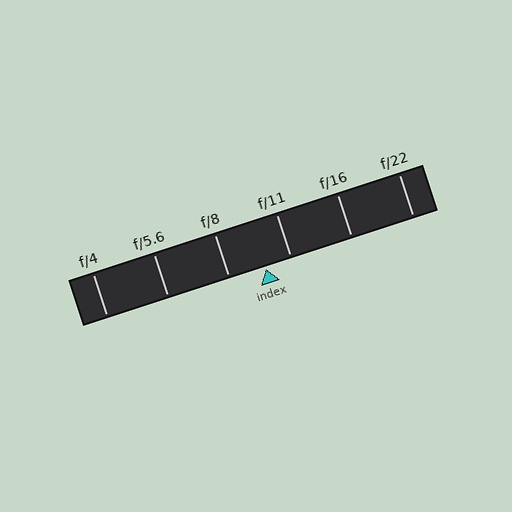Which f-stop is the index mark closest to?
The index mark is closest to f/11.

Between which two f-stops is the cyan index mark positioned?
The index mark is between f/8 and f/11.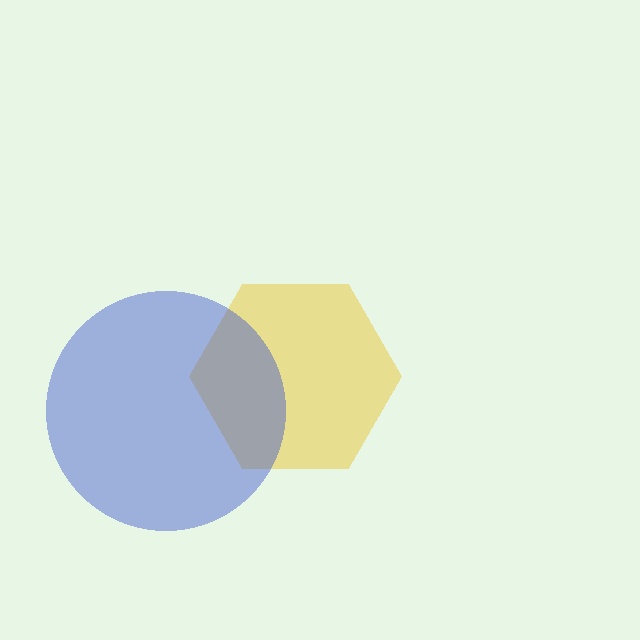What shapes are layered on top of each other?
The layered shapes are: a yellow hexagon, a blue circle.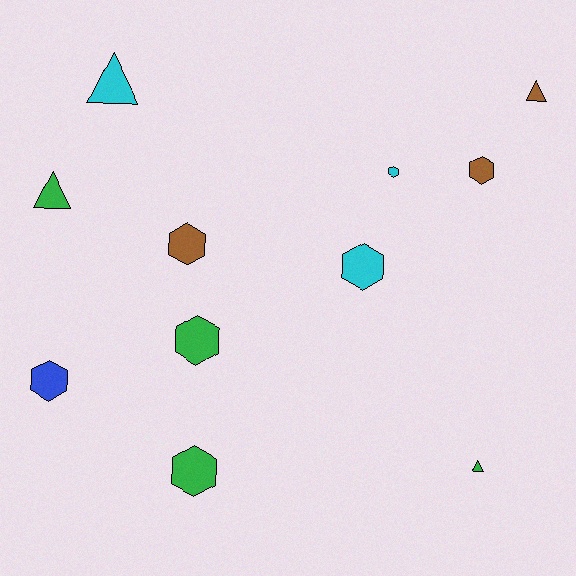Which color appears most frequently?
Green, with 4 objects.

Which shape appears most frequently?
Hexagon, with 7 objects.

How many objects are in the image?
There are 11 objects.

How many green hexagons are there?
There are 2 green hexagons.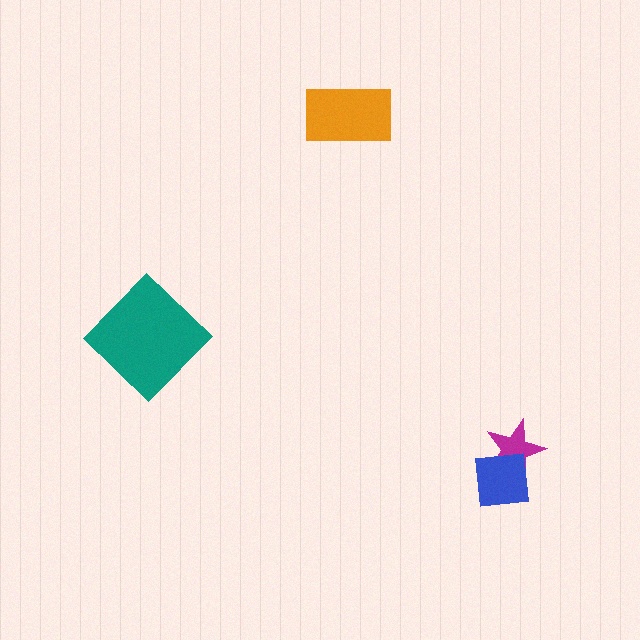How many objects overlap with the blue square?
1 object overlaps with the blue square.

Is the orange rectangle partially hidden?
No, no other shape covers it.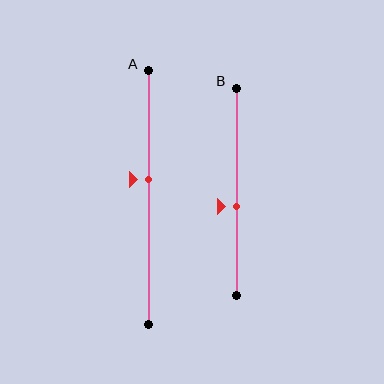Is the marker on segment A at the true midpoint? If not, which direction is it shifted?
No, the marker on segment A is shifted upward by about 7% of the segment length.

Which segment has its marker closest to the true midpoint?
Segment A has its marker closest to the true midpoint.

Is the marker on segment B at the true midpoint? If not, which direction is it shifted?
No, the marker on segment B is shifted downward by about 7% of the segment length.